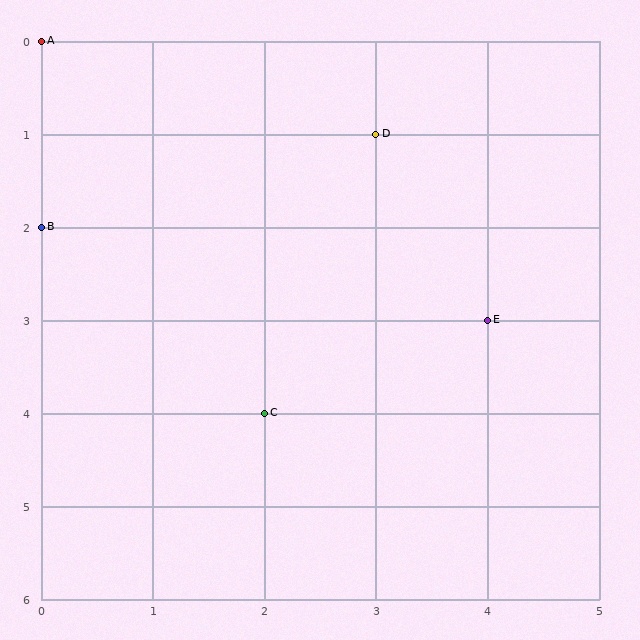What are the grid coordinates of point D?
Point D is at grid coordinates (3, 1).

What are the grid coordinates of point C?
Point C is at grid coordinates (2, 4).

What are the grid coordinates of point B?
Point B is at grid coordinates (0, 2).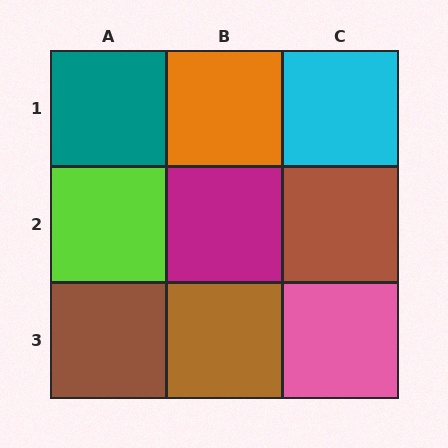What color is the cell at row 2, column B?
Magenta.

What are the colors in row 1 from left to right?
Teal, orange, cyan.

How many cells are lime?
1 cell is lime.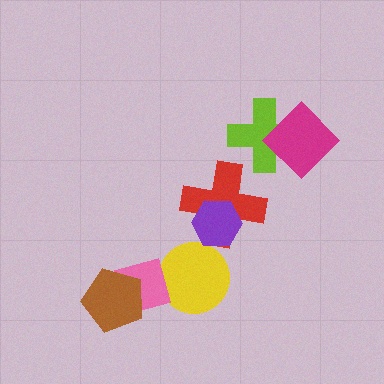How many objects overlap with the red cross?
1 object overlaps with the red cross.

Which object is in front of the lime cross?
The magenta diamond is in front of the lime cross.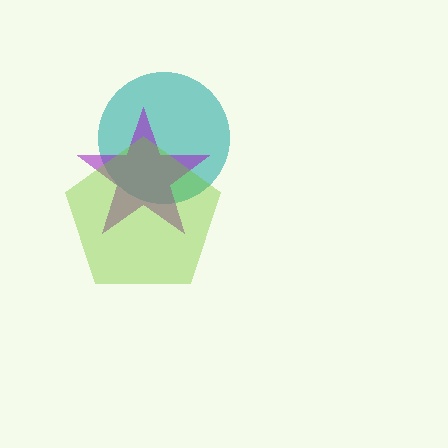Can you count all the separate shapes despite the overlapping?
Yes, there are 3 separate shapes.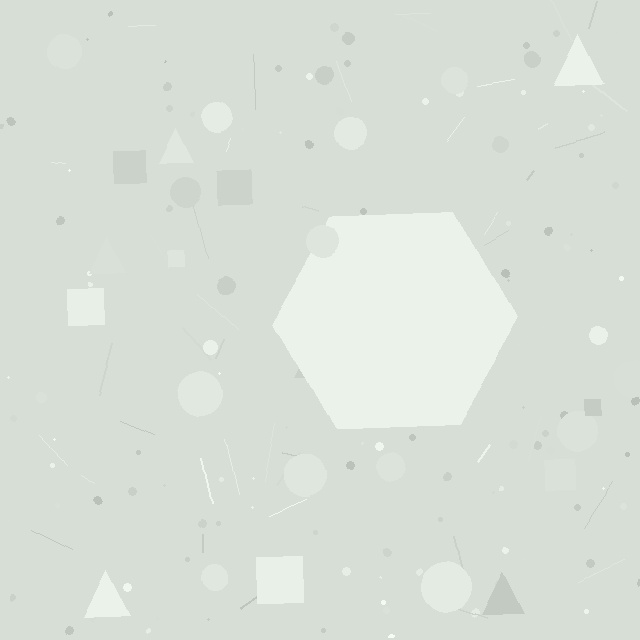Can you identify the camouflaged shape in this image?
The camouflaged shape is a hexagon.